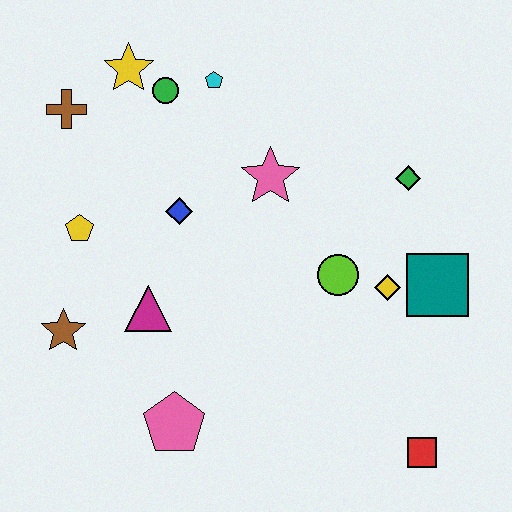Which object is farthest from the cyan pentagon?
The red square is farthest from the cyan pentagon.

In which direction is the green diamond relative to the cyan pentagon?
The green diamond is to the right of the cyan pentagon.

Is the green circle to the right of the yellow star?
Yes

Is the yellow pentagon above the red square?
Yes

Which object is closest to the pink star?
The blue diamond is closest to the pink star.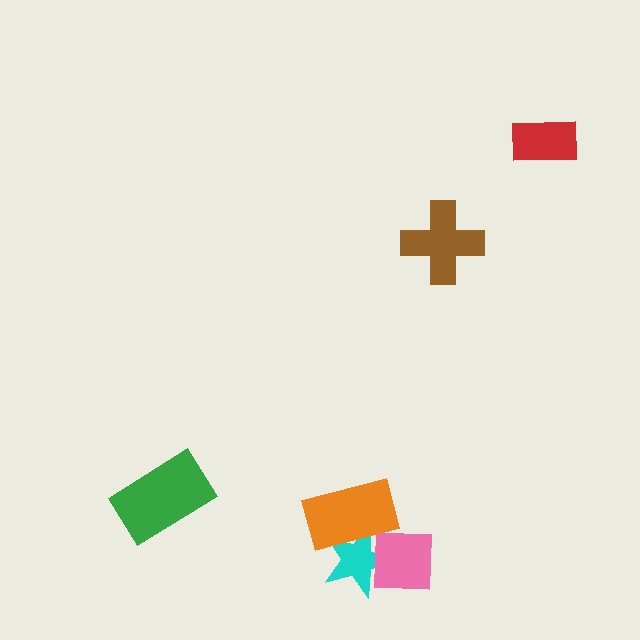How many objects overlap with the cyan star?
2 objects overlap with the cyan star.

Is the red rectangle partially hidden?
No, no other shape covers it.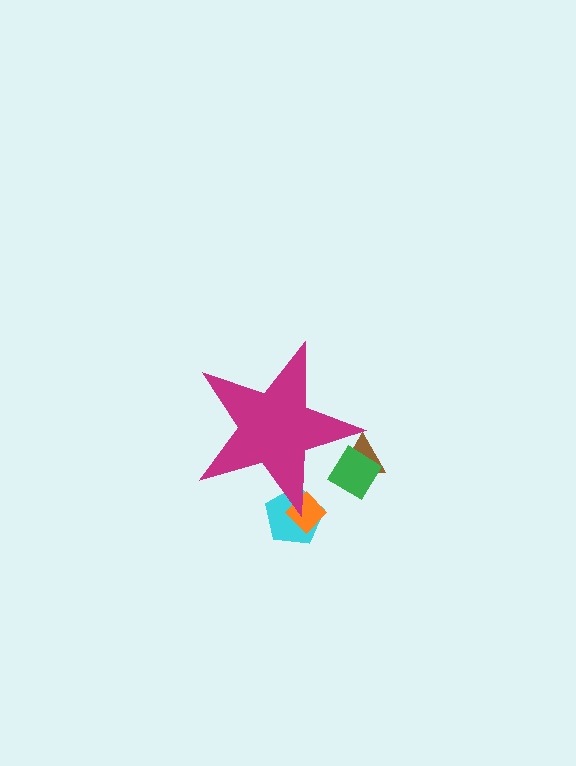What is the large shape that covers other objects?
A magenta star.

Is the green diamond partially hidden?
Yes, the green diamond is partially hidden behind the magenta star.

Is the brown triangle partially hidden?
Yes, the brown triangle is partially hidden behind the magenta star.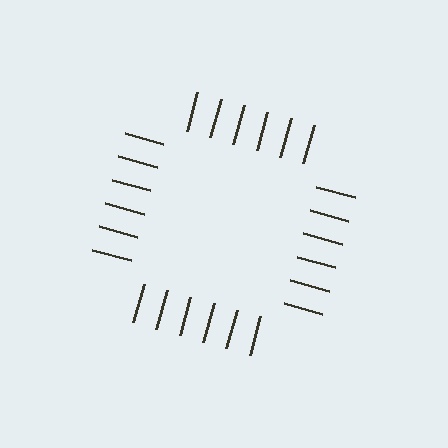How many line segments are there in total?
24 — 6 along each of the 4 edges.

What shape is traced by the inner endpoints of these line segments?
An illusory square — the line segments terminate on its edges but no continuous stroke is drawn.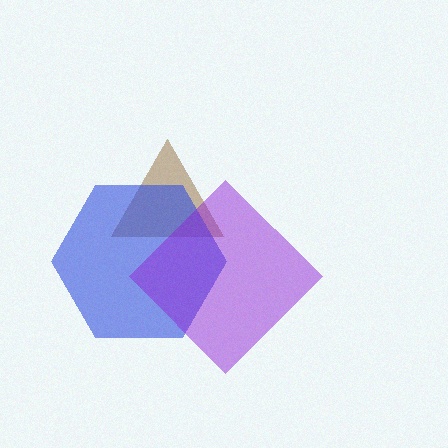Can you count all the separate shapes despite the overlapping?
Yes, there are 3 separate shapes.